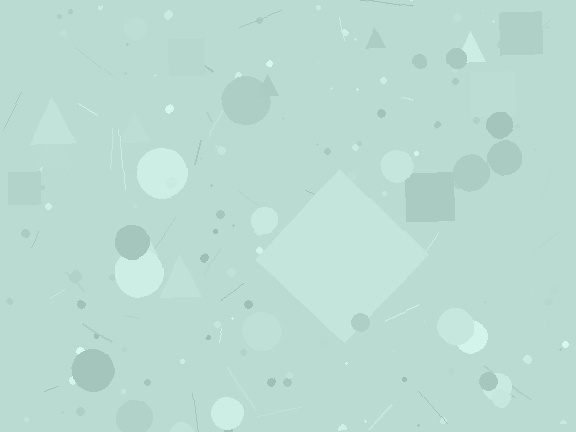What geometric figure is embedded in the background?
A diamond is embedded in the background.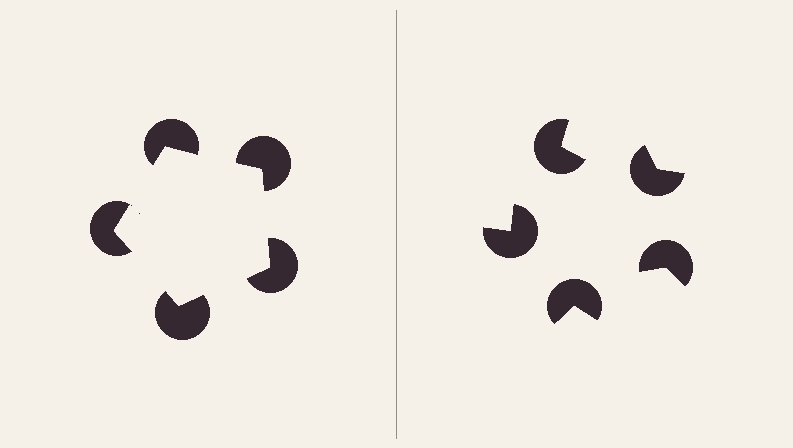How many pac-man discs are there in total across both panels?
10 — 5 on each side.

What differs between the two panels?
The pac-man discs are positioned identically on both sides; only the wedge orientations differ. On the left they align to a pentagon; on the right they are misaligned.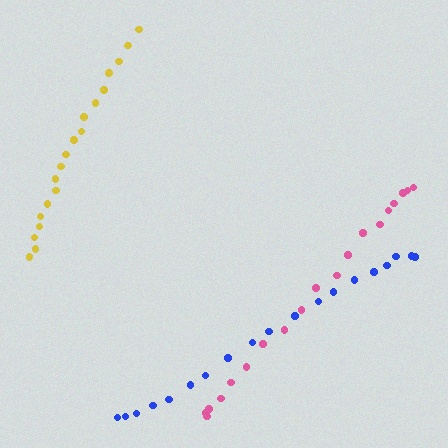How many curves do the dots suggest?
There are 3 distinct paths.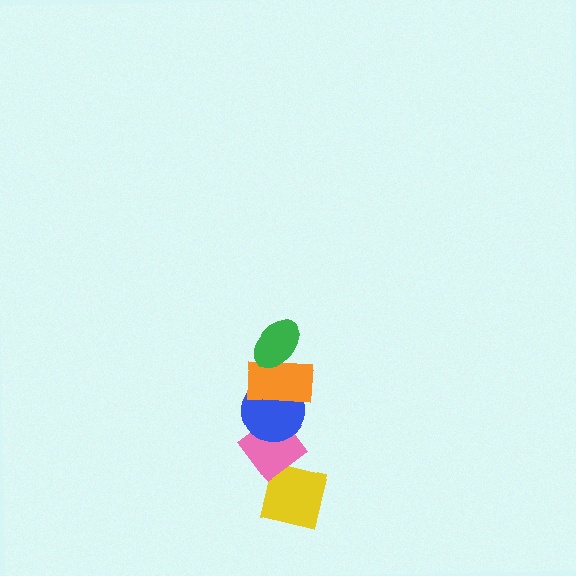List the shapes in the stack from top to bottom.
From top to bottom: the green ellipse, the orange rectangle, the blue circle, the pink diamond, the yellow square.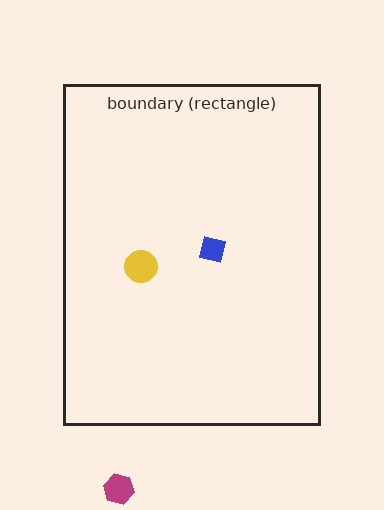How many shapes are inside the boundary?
2 inside, 1 outside.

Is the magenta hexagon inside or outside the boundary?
Outside.